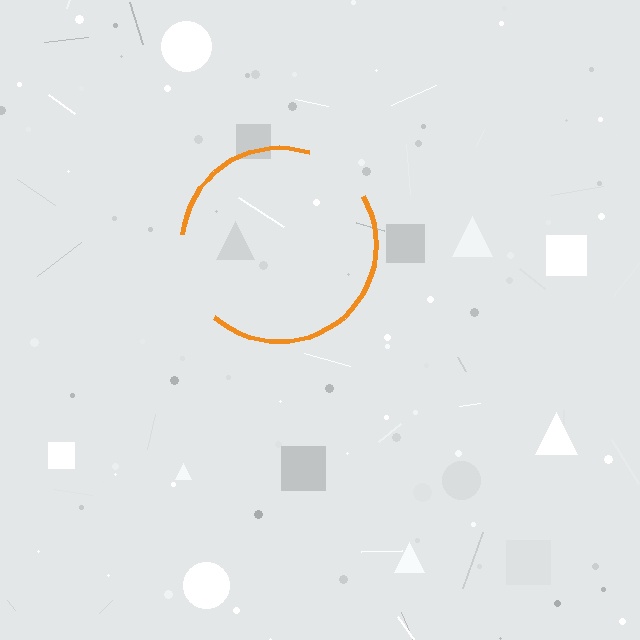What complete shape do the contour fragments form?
The contour fragments form a circle.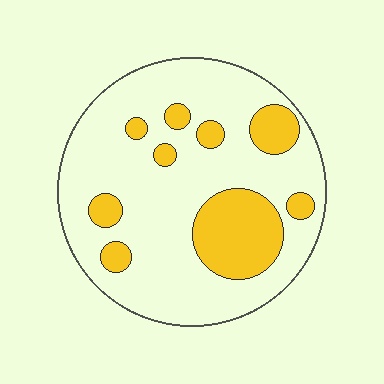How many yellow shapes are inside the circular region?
9.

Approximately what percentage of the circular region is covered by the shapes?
Approximately 25%.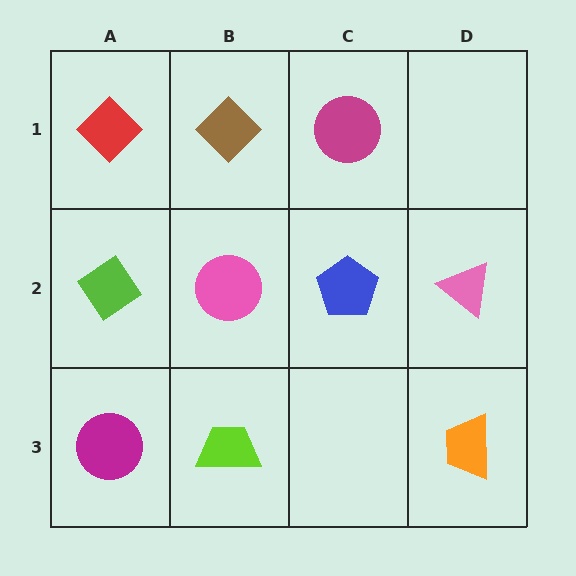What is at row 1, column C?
A magenta circle.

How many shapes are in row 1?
3 shapes.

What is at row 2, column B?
A pink circle.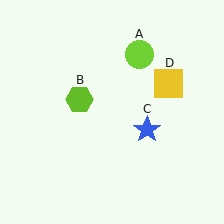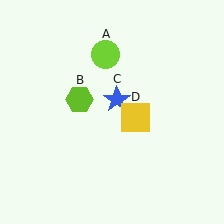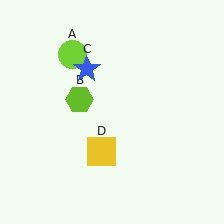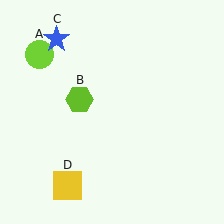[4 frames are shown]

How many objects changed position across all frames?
3 objects changed position: lime circle (object A), blue star (object C), yellow square (object D).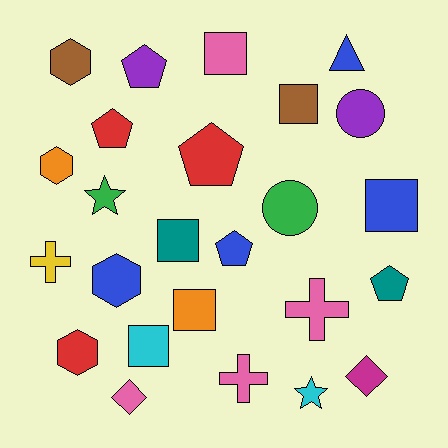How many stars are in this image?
There are 2 stars.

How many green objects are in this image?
There are 2 green objects.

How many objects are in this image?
There are 25 objects.